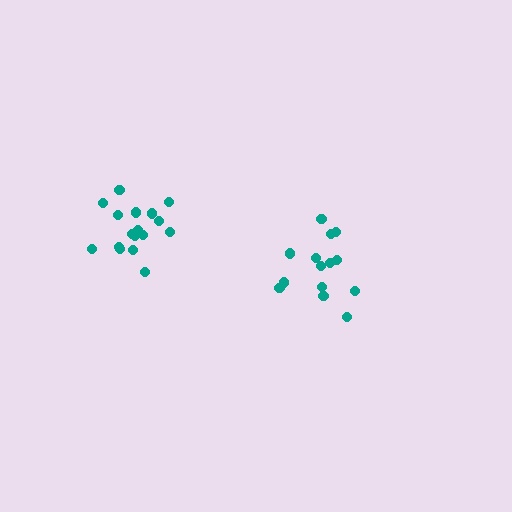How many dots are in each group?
Group 1: 17 dots, Group 2: 14 dots (31 total).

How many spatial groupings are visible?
There are 2 spatial groupings.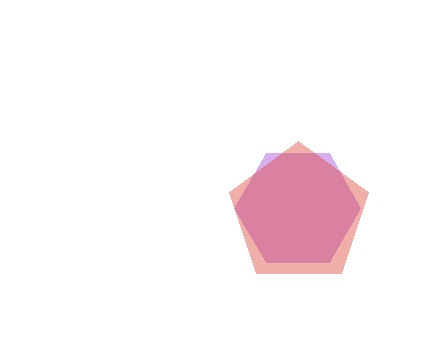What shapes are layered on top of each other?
The layered shapes are: a purple hexagon, a red pentagon.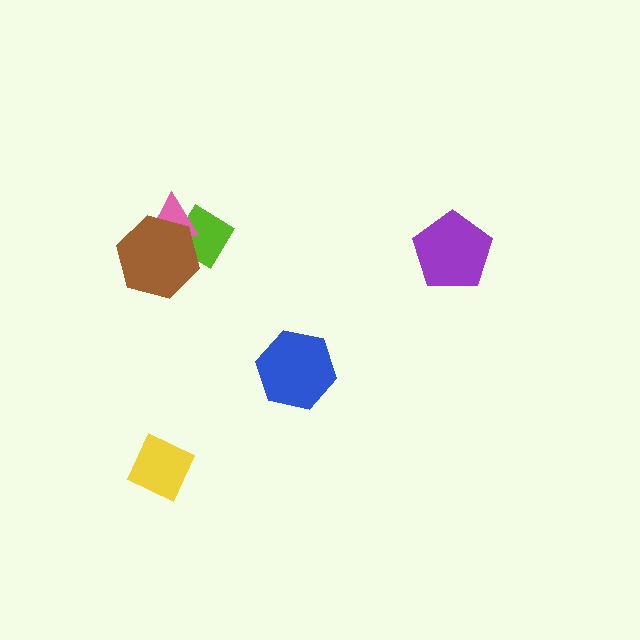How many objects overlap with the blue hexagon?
0 objects overlap with the blue hexagon.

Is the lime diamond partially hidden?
Yes, it is partially covered by another shape.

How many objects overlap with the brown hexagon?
2 objects overlap with the brown hexagon.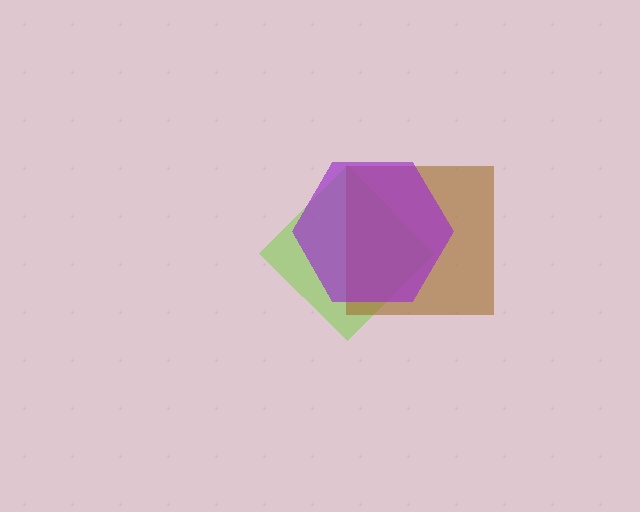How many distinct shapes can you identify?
There are 3 distinct shapes: a lime diamond, a brown square, a purple hexagon.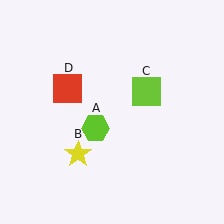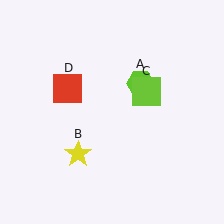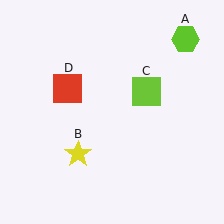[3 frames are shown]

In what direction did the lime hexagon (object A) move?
The lime hexagon (object A) moved up and to the right.